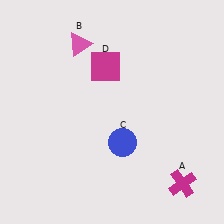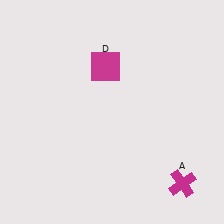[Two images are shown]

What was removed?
The pink triangle (B), the blue circle (C) were removed in Image 2.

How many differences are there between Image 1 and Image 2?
There are 2 differences between the two images.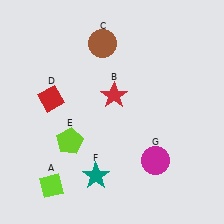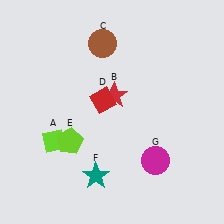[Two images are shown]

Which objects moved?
The objects that moved are: the lime diamond (A), the red diamond (D).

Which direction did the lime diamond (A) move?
The lime diamond (A) moved up.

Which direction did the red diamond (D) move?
The red diamond (D) moved right.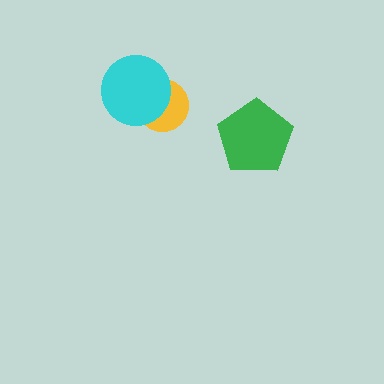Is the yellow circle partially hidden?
Yes, it is partially covered by another shape.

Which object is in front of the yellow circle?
The cyan circle is in front of the yellow circle.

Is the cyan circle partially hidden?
No, no other shape covers it.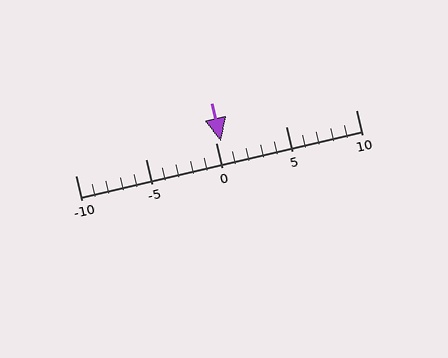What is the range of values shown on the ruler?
The ruler shows values from -10 to 10.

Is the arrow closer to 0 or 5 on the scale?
The arrow is closer to 0.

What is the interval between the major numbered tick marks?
The major tick marks are spaced 5 units apart.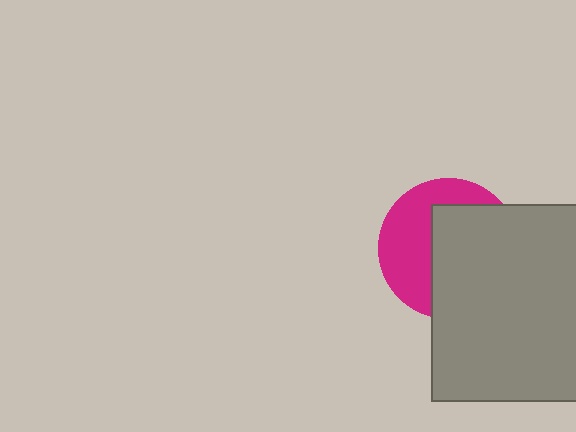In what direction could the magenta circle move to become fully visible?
The magenta circle could move left. That would shift it out from behind the gray square entirely.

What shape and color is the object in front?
The object in front is a gray square.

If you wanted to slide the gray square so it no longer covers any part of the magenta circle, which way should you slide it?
Slide it right — that is the most direct way to separate the two shapes.